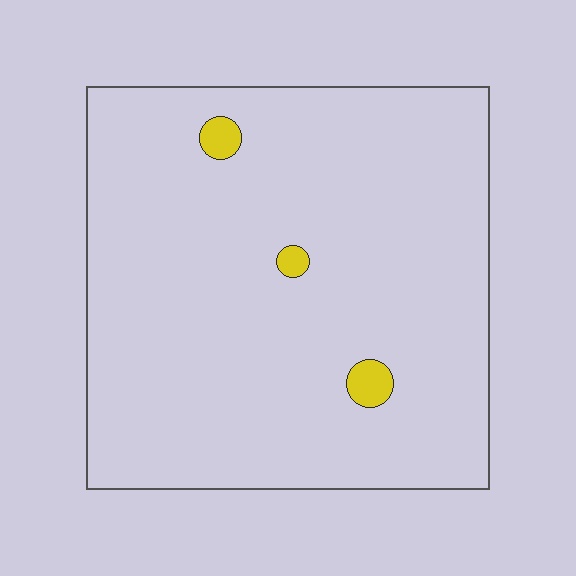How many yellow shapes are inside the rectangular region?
3.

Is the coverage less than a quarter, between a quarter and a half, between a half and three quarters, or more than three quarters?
Less than a quarter.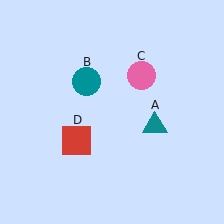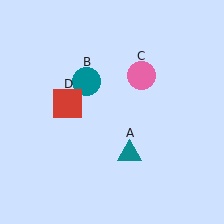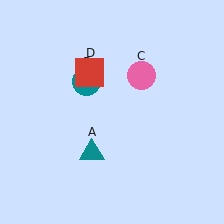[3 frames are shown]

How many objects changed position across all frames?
2 objects changed position: teal triangle (object A), red square (object D).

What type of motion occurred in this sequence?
The teal triangle (object A), red square (object D) rotated clockwise around the center of the scene.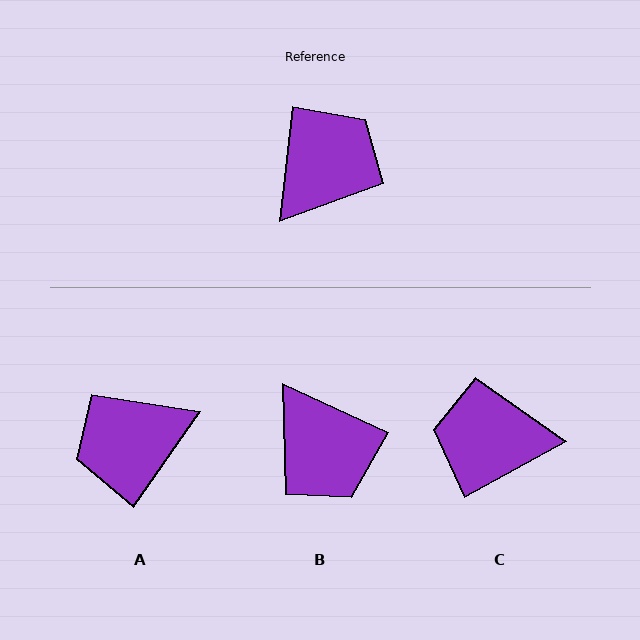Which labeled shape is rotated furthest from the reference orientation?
A, about 151 degrees away.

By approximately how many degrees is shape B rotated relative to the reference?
Approximately 109 degrees clockwise.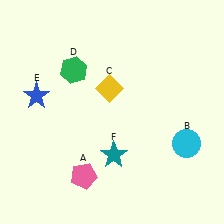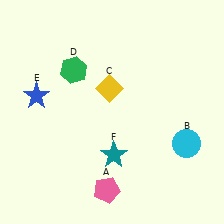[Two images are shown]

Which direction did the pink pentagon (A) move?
The pink pentagon (A) moved right.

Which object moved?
The pink pentagon (A) moved right.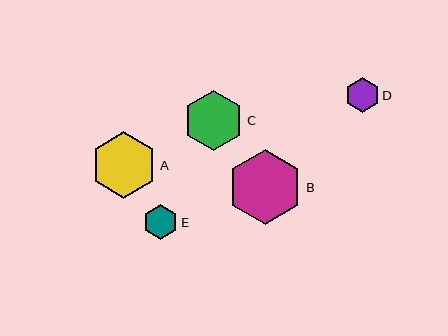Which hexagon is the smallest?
Hexagon D is the smallest with a size of approximately 34 pixels.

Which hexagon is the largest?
Hexagon B is the largest with a size of approximately 75 pixels.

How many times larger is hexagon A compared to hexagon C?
Hexagon A is approximately 1.1 times the size of hexagon C.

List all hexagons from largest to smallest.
From largest to smallest: B, A, C, E, D.